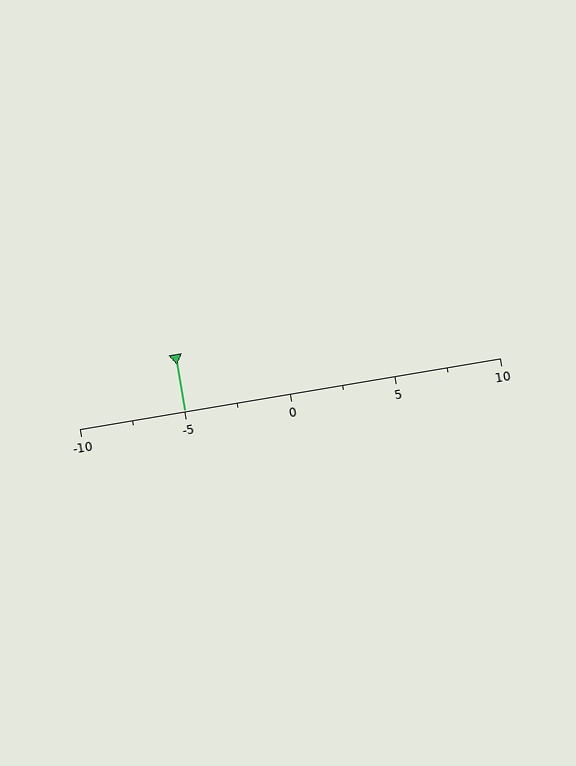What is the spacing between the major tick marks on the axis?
The major ticks are spaced 5 apart.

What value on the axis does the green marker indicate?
The marker indicates approximately -5.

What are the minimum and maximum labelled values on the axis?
The axis runs from -10 to 10.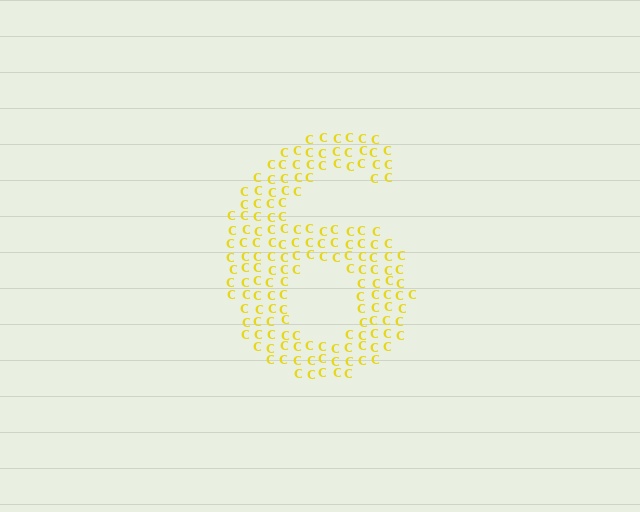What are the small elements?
The small elements are letter C's.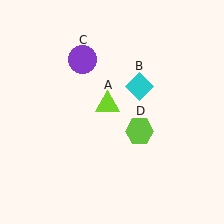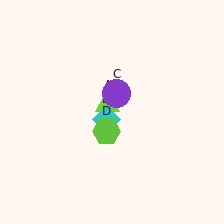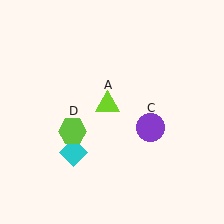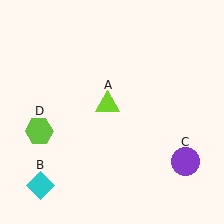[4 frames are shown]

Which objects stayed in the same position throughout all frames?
Lime triangle (object A) remained stationary.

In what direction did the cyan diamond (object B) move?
The cyan diamond (object B) moved down and to the left.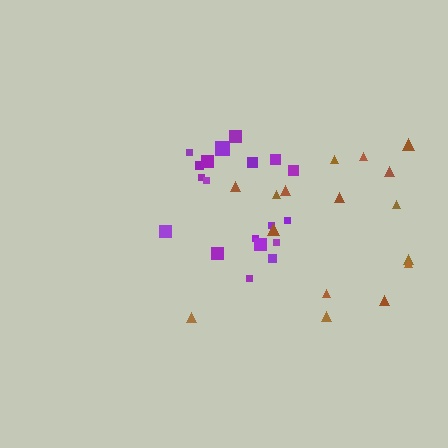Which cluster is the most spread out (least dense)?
Brown.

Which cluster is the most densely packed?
Purple.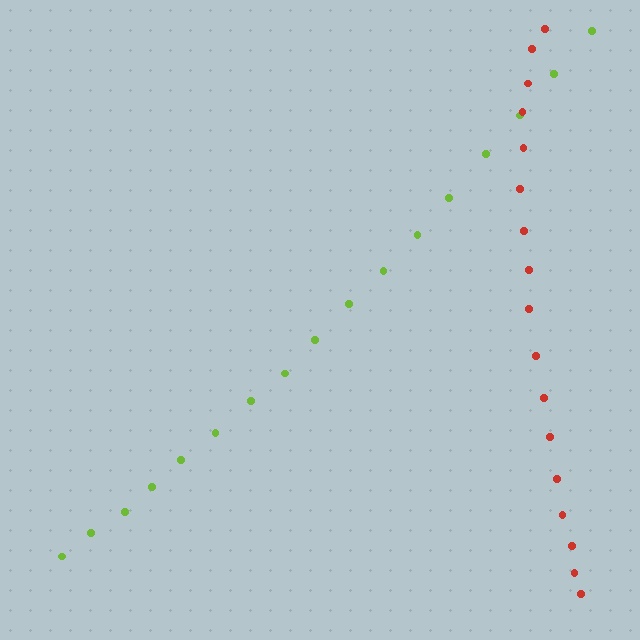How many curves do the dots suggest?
There are 2 distinct paths.